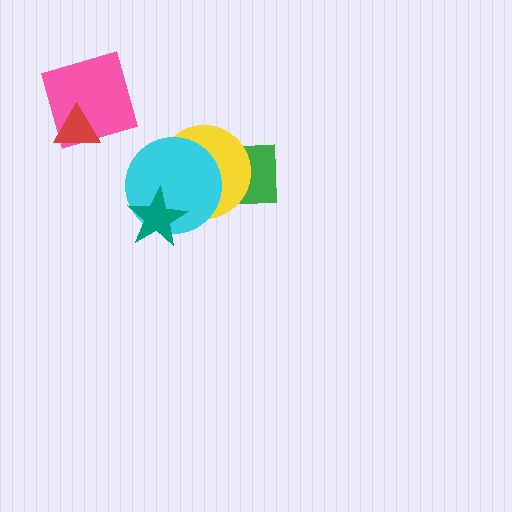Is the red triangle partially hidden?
No, no other shape covers it.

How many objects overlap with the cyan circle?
2 objects overlap with the cyan circle.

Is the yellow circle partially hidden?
Yes, it is partially covered by another shape.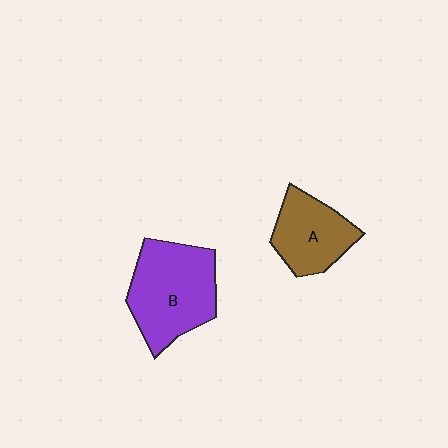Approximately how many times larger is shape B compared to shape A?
Approximately 1.5 times.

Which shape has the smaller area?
Shape A (brown).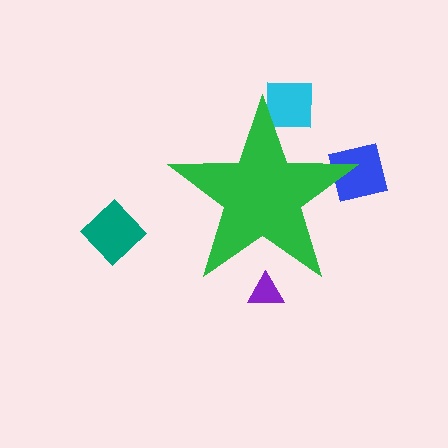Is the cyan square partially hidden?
Yes, the cyan square is partially hidden behind the green star.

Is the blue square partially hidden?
Yes, the blue square is partially hidden behind the green star.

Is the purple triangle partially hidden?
Yes, the purple triangle is partially hidden behind the green star.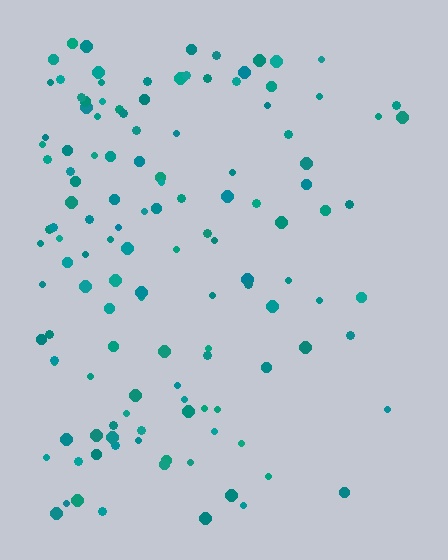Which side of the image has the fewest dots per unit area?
The right.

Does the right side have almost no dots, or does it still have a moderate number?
Still a moderate number, just noticeably fewer than the left.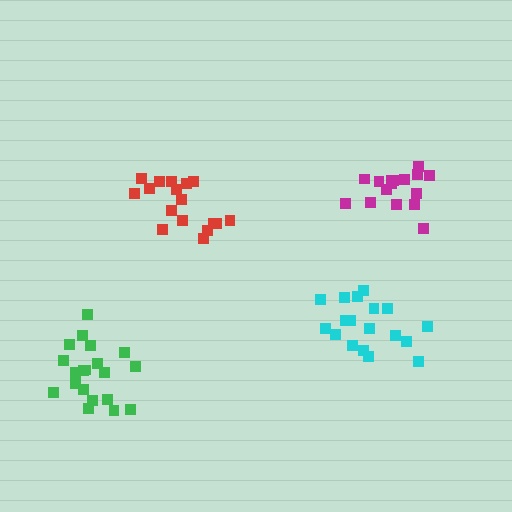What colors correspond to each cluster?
The clusters are colored: cyan, green, red, magenta.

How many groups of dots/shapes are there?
There are 4 groups.